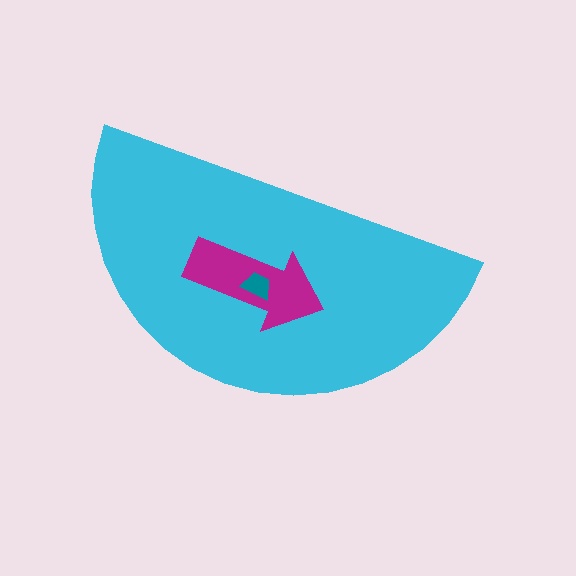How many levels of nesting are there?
3.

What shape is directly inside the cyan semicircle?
The magenta arrow.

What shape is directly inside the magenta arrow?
The teal trapezoid.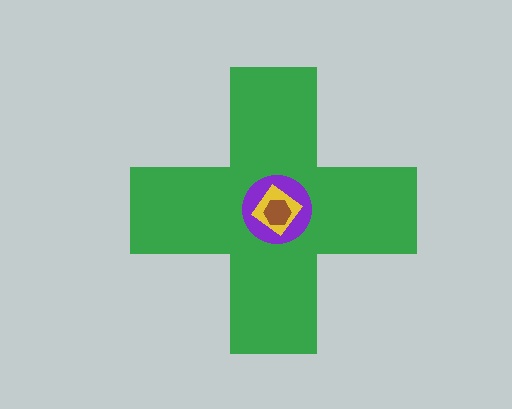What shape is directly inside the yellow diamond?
The brown hexagon.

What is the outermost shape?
The green cross.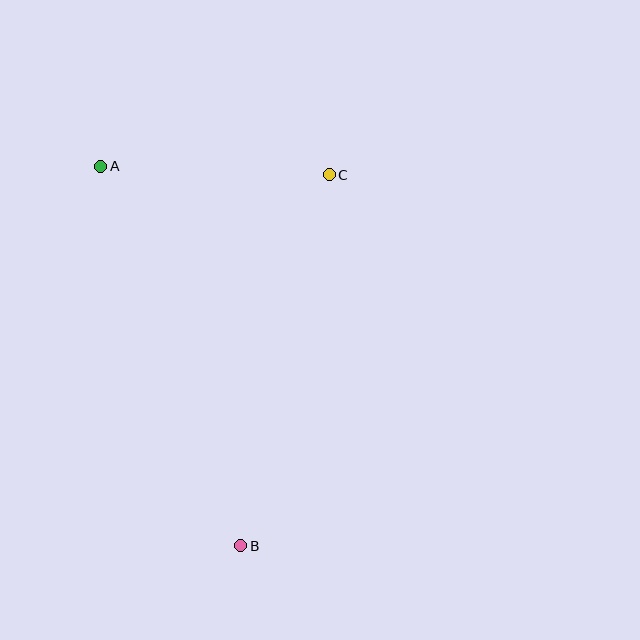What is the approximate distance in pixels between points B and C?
The distance between B and C is approximately 382 pixels.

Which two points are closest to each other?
Points A and C are closest to each other.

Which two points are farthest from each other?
Points A and B are farthest from each other.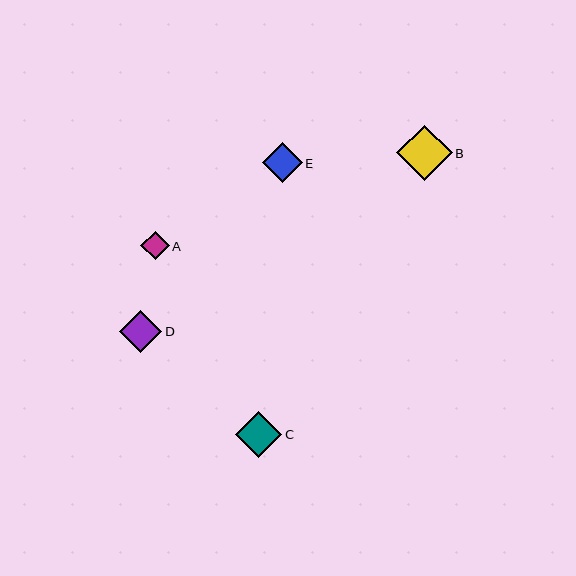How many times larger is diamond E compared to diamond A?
Diamond E is approximately 1.4 times the size of diamond A.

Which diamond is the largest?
Diamond B is the largest with a size of approximately 55 pixels.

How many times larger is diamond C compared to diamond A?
Diamond C is approximately 1.6 times the size of diamond A.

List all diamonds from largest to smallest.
From largest to smallest: B, C, D, E, A.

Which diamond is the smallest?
Diamond A is the smallest with a size of approximately 28 pixels.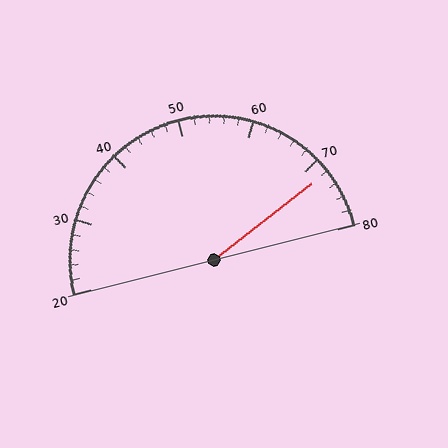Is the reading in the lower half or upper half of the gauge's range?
The reading is in the upper half of the range (20 to 80).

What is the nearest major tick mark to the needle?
The nearest major tick mark is 70.